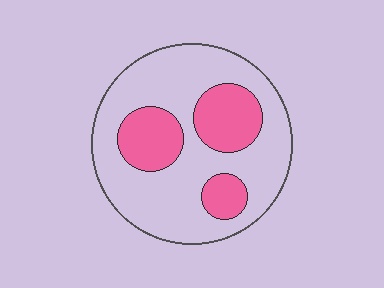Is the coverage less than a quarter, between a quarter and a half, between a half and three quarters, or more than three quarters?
Between a quarter and a half.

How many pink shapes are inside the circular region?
3.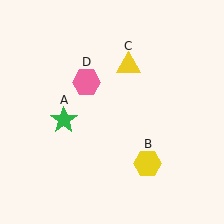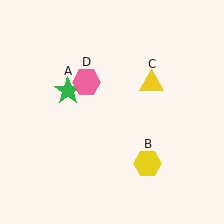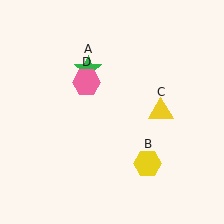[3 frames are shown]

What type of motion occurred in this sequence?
The green star (object A), yellow triangle (object C) rotated clockwise around the center of the scene.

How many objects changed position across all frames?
2 objects changed position: green star (object A), yellow triangle (object C).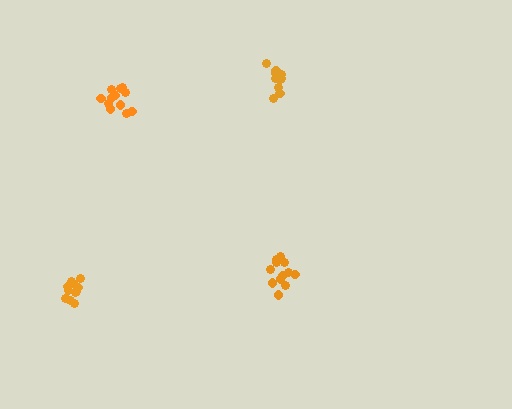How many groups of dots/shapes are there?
There are 4 groups.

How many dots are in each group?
Group 1: 12 dots, Group 2: 12 dots, Group 3: 12 dots, Group 4: 11 dots (47 total).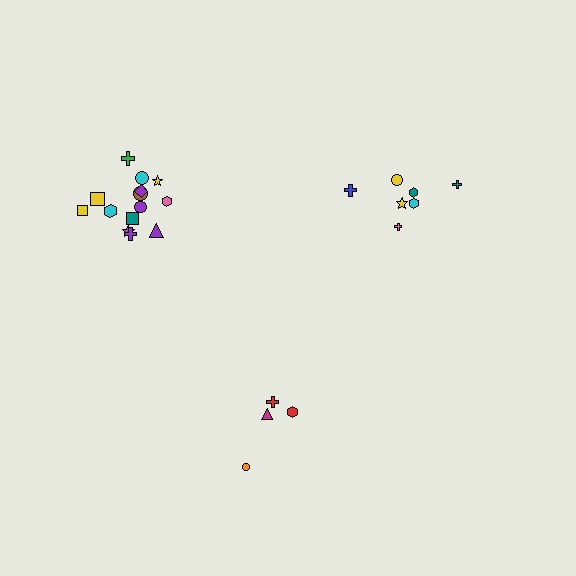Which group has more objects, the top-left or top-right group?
The top-left group.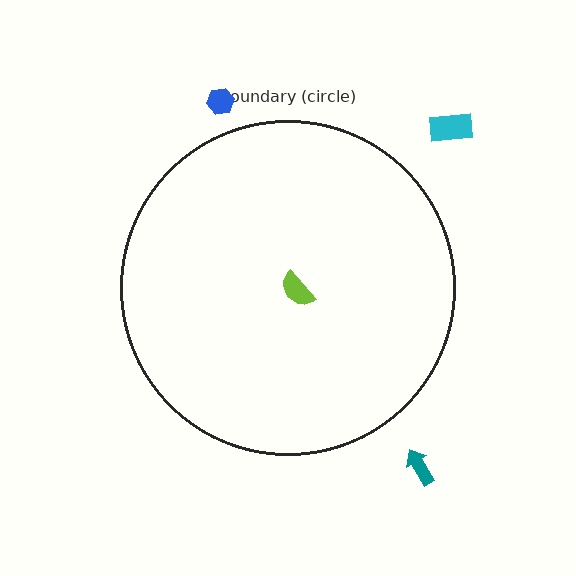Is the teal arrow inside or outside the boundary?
Outside.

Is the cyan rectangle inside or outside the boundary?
Outside.